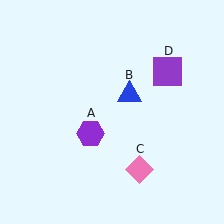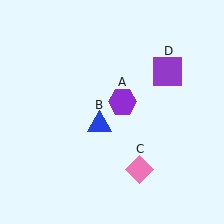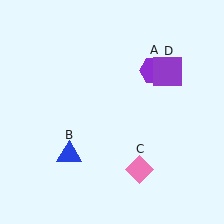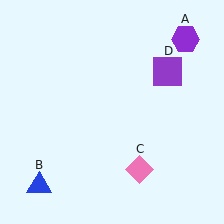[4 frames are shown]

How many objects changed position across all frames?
2 objects changed position: purple hexagon (object A), blue triangle (object B).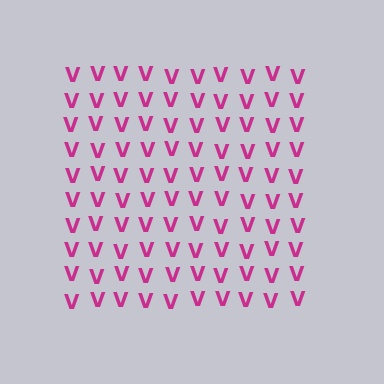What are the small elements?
The small elements are letter V's.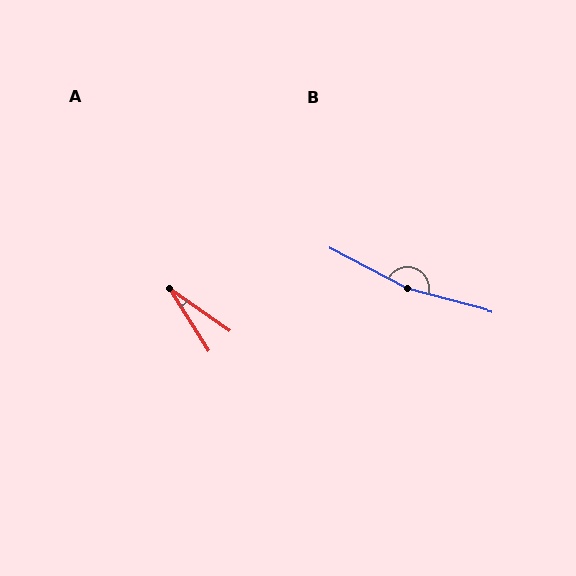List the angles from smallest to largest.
A (22°), B (167°).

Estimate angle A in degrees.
Approximately 22 degrees.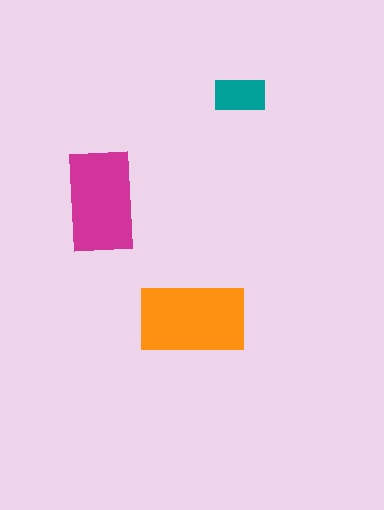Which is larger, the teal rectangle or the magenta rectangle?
The magenta one.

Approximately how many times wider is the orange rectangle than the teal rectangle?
About 2 times wider.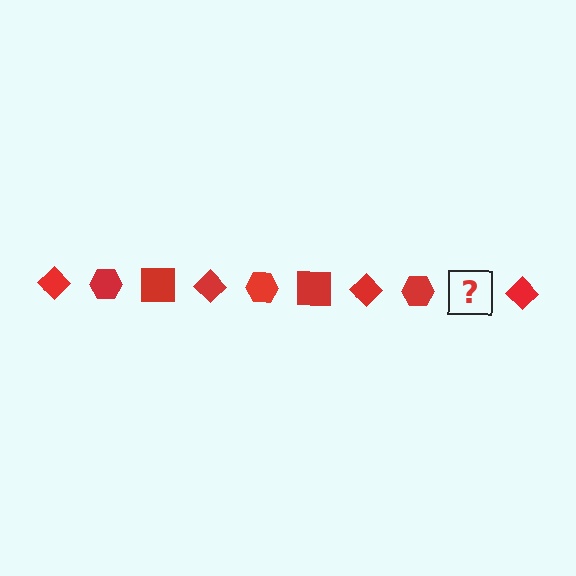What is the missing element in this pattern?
The missing element is a red square.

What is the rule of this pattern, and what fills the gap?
The rule is that the pattern cycles through diamond, hexagon, square shapes in red. The gap should be filled with a red square.